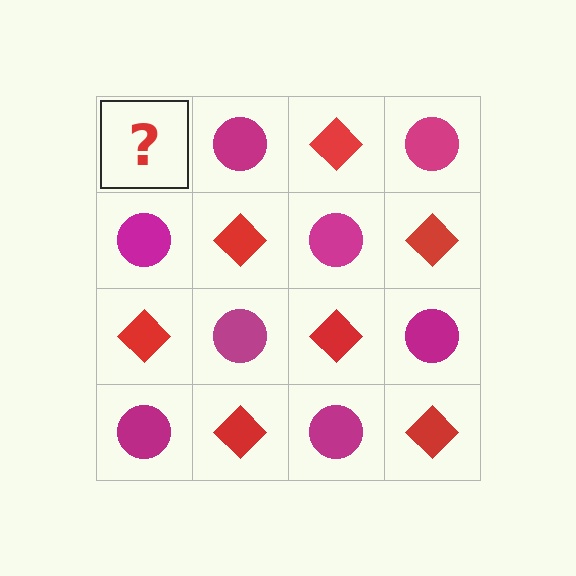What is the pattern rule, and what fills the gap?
The rule is that it alternates red diamond and magenta circle in a checkerboard pattern. The gap should be filled with a red diamond.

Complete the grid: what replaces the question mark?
The question mark should be replaced with a red diamond.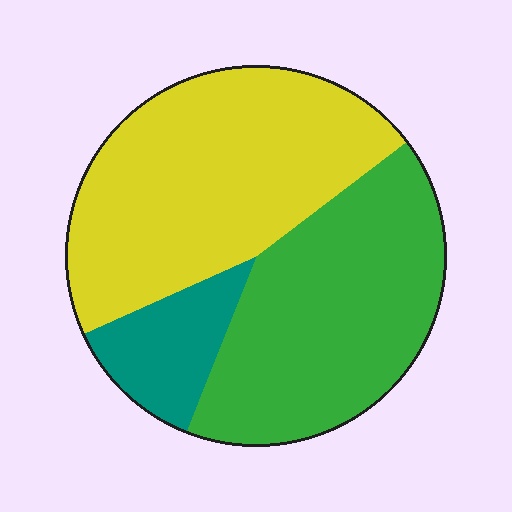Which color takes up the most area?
Yellow, at roughly 45%.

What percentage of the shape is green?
Green takes up between a third and a half of the shape.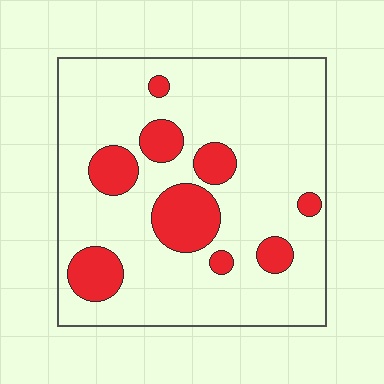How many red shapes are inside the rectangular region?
9.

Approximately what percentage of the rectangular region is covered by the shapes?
Approximately 20%.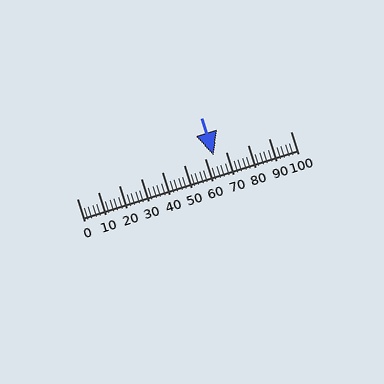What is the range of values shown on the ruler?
The ruler shows values from 0 to 100.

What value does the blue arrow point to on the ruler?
The blue arrow points to approximately 64.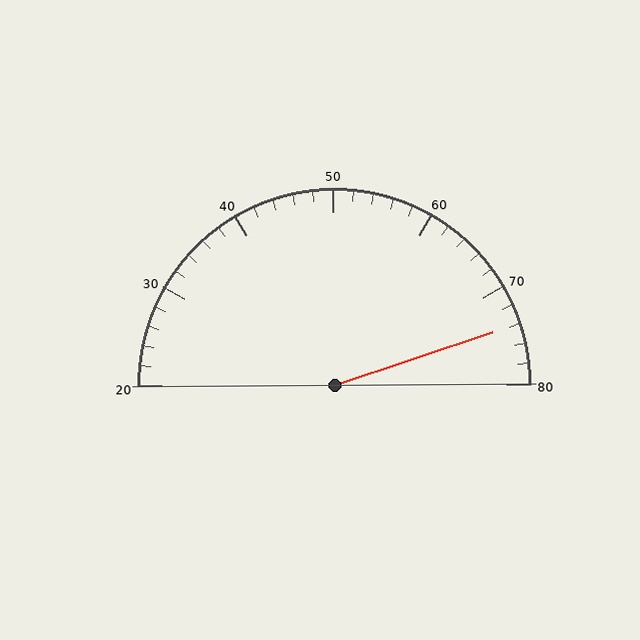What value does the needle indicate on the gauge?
The needle indicates approximately 74.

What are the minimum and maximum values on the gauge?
The gauge ranges from 20 to 80.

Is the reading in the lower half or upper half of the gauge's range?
The reading is in the upper half of the range (20 to 80).